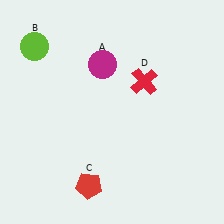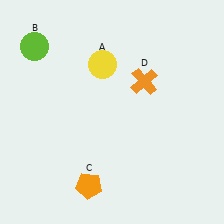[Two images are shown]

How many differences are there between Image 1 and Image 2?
There are 3 differences between the two images.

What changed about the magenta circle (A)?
In Image 1, A is magenta. In Image 2, it changed to yellow.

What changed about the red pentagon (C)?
In Image 1, C is red. In Image 2, it changed to orange.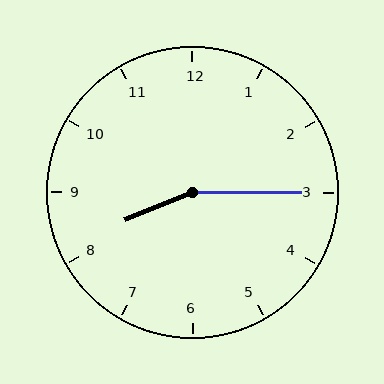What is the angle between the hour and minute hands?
Approximately 158 degrees.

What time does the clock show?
8:15.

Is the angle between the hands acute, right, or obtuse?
It is obtuse.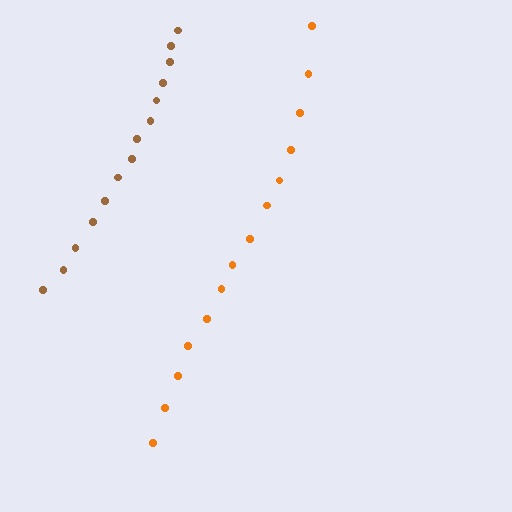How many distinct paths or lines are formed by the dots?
There are 2 distinct paths.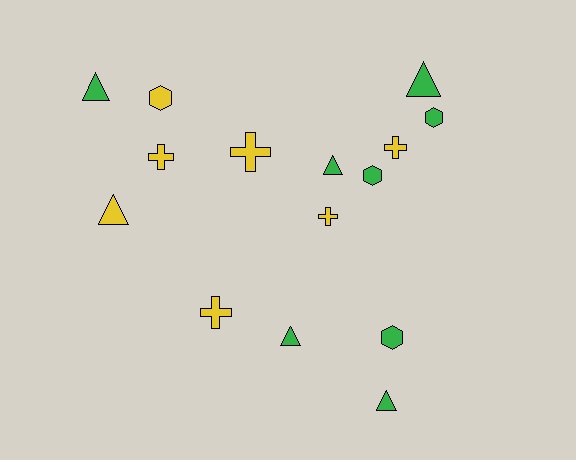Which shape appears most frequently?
Triangle, with 6 objects.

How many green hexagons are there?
There are 3 green hexagons.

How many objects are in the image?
There are 15 objects.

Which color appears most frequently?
Green, with 8 objects.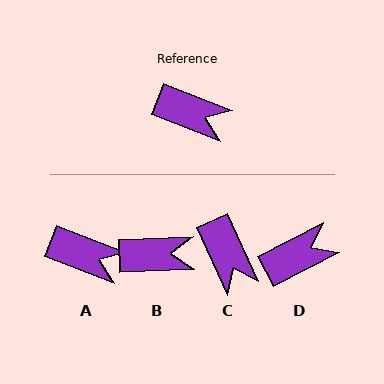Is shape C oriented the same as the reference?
No, it is off by about 44 degrees.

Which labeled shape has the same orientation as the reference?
A.